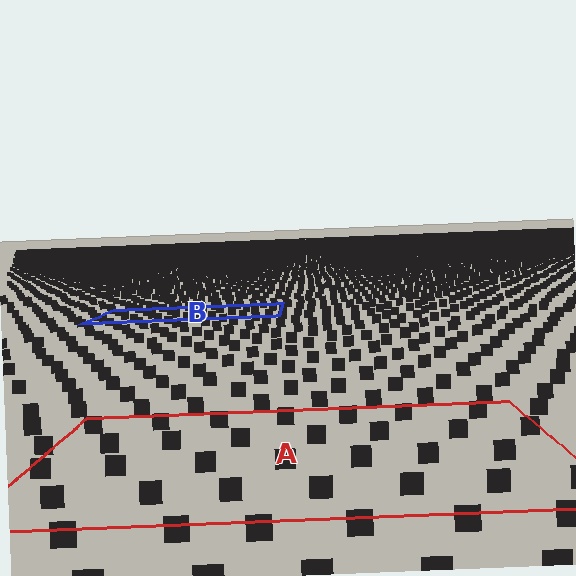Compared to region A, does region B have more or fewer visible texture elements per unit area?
Region B has more texture elements per unit area — they are packed more densely because it is farther away.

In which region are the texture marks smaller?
The texture marks are smaller in region B, because it is farther away.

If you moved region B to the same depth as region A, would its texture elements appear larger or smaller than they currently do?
They would appear larger. At a closer depth, the same texture elements are projected at a bigger on-screen size.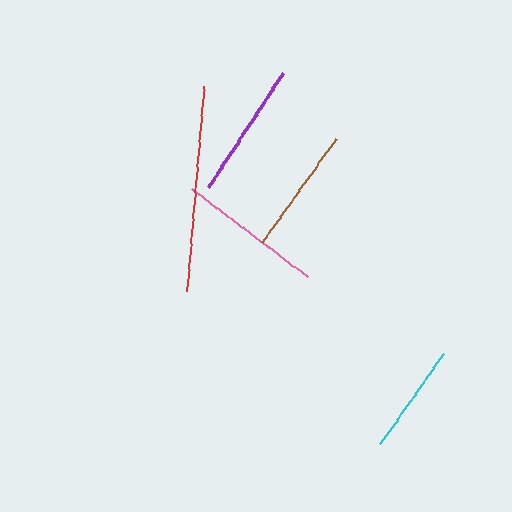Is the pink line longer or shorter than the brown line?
The pink line is longer than the brown line.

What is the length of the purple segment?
The purple segment is approximately 136 pixels long.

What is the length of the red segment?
The red segment is approximately 205 pixels long.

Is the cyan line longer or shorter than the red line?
The red line is longer than the cyan line.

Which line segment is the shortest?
The cyan line is the shortest at approximately 111 pixels.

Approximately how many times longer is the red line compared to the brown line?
The red line is approximately 1.6 times the length of the brown line.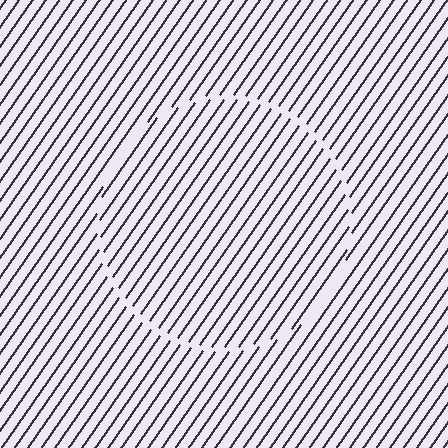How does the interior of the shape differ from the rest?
The interior of the shape contains the same grating, shifted by half a period — the contour is defined by the phase discontinuity where line-ends from the inner and outer gratings abut.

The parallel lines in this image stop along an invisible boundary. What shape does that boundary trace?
An illusory circle. The interior of the shape contains the same grating, shifted by half a period — the contour is defined by the phase discontinuity where line-ends from the inner and outer gratings abut.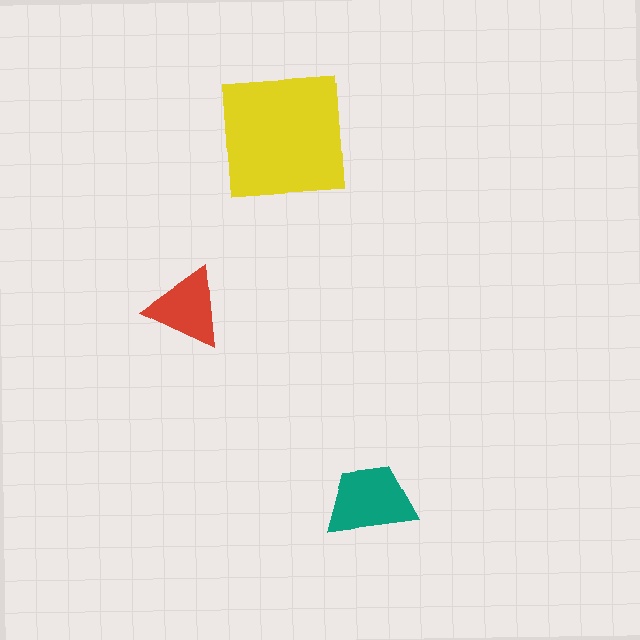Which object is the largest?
The yellow square.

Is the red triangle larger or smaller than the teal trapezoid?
Smaller.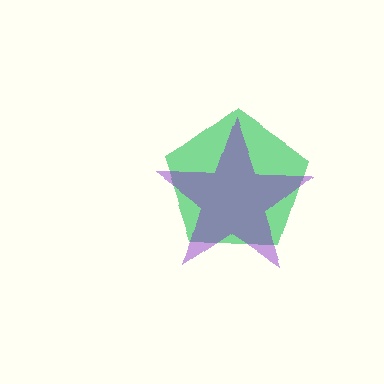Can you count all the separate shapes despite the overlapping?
Yes, there are 2 separate shapes.